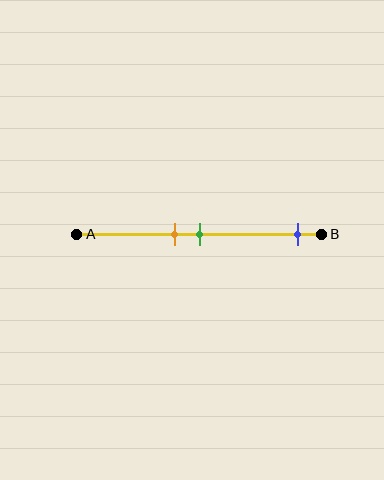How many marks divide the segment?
There are 3 marks dividing the segment.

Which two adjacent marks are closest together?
The orange and green marks are the closest adjacent pair.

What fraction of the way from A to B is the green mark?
The green mark is approximately 50% (0.5) of the way from A to B.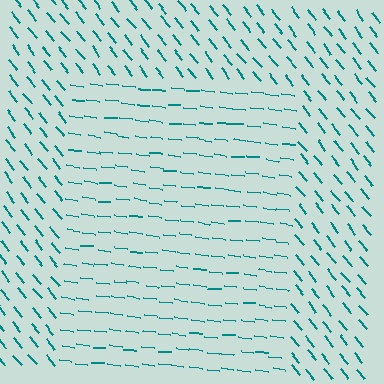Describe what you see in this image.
The image is filled with small teal line segments. A rectangle region in the image has lines oriented differently from the surrounding lines, creating a visible texture boundary.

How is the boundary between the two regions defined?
The boundary is defined purely by a change in line orientation (approximately 45 degrees difference). All lines are the same color and thickness.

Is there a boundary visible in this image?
Yes, there is a texture boundary formed by a change in line orientation.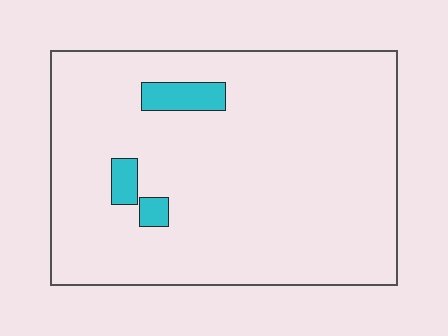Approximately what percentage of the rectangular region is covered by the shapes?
Approximately 5%.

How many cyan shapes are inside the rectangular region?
3.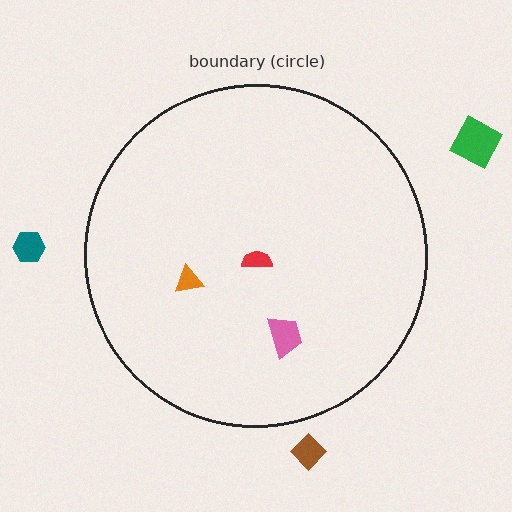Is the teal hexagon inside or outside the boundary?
Outside.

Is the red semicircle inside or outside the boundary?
Inside.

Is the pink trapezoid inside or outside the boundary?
Inside.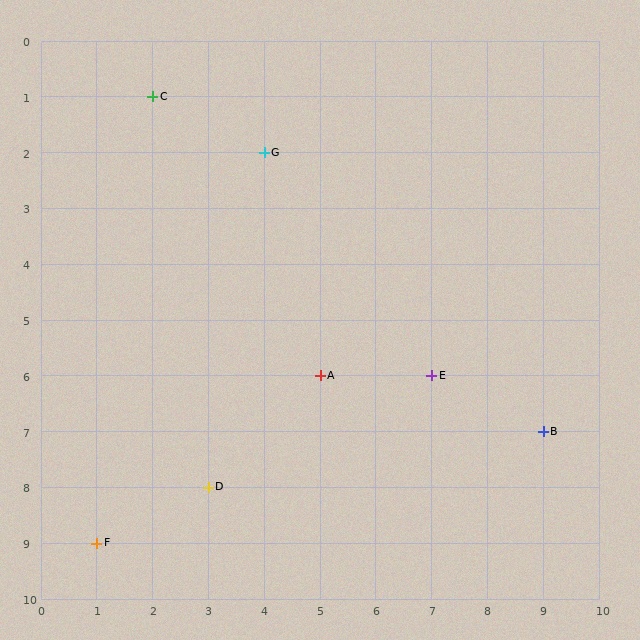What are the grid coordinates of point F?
Point F is at grid coordinates (1, 9).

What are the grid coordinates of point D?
Point D is at grid coordinates (3, 8).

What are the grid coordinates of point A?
Point A is at grid coordinates (5, 6).